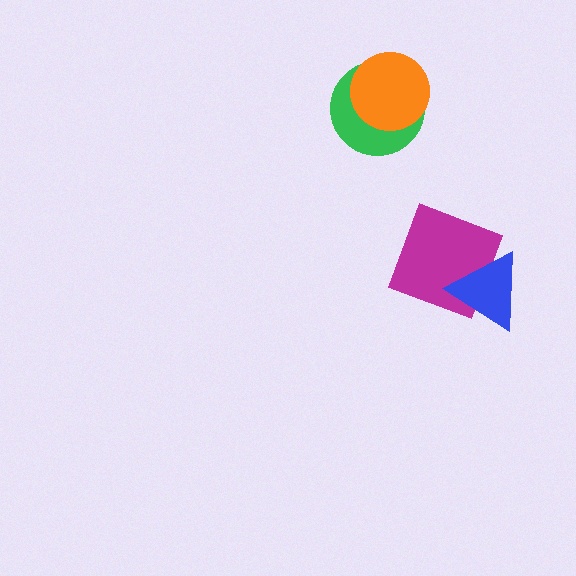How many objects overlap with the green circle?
1 object overlaps with the green circle.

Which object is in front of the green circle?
The orange circle is in front of the green circle.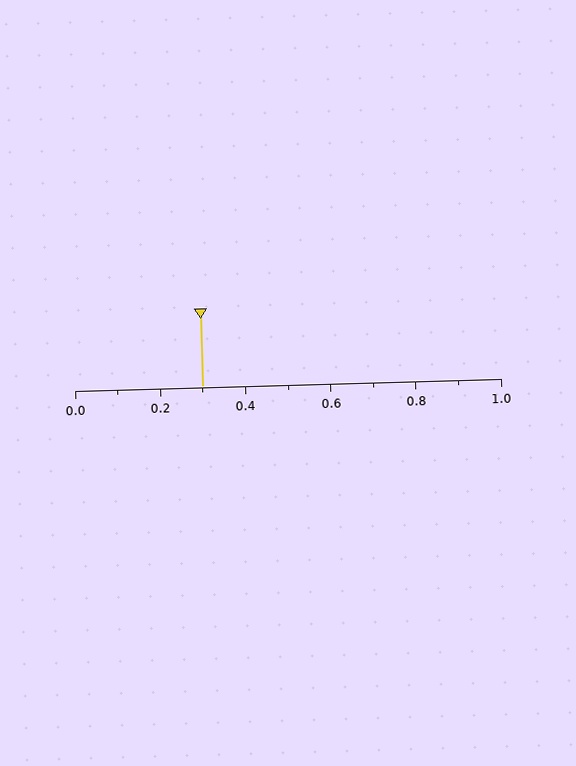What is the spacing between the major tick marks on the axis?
The major ticks are spaced 0.2 apart.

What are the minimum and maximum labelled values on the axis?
The axis runs from 0.0 to 1.0.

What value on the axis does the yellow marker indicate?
The marker indicates approximately 0.3.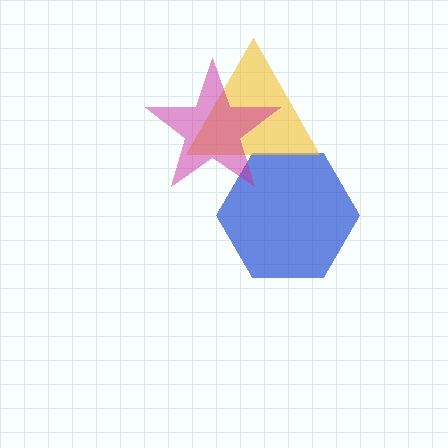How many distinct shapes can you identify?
There are 3 distinct shapes: a blue hexagon, a yellow triangle, a magenta star.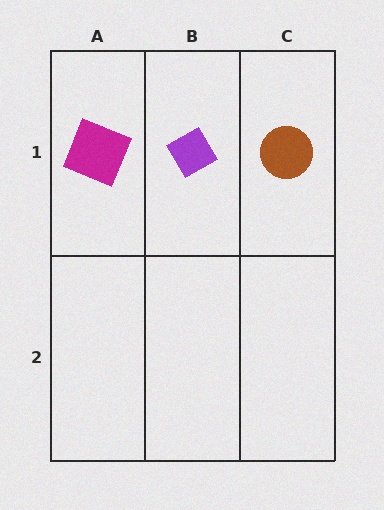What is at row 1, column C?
A brown circle.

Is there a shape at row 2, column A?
No, that cell is empty.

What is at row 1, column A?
A magenta square.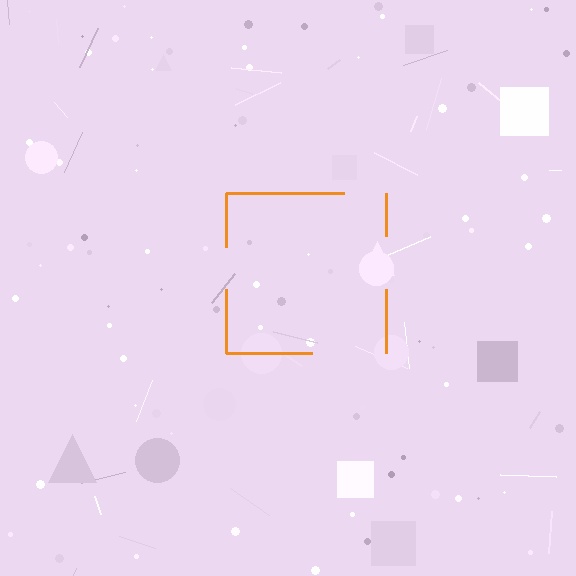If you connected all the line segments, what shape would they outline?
They would outline a square.